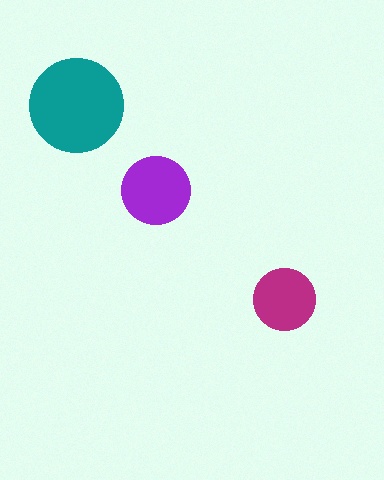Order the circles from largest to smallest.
the teal one, the purple one, the magenta one.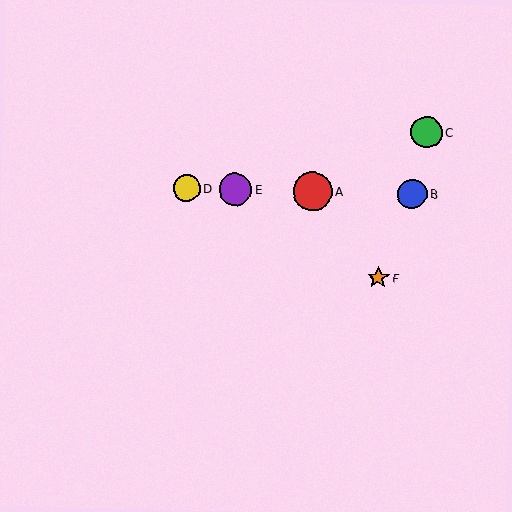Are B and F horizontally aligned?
No, B is at y≈194 and F is at y≈278.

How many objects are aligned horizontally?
4 objects (A, B, D, E) are aligned horizontally.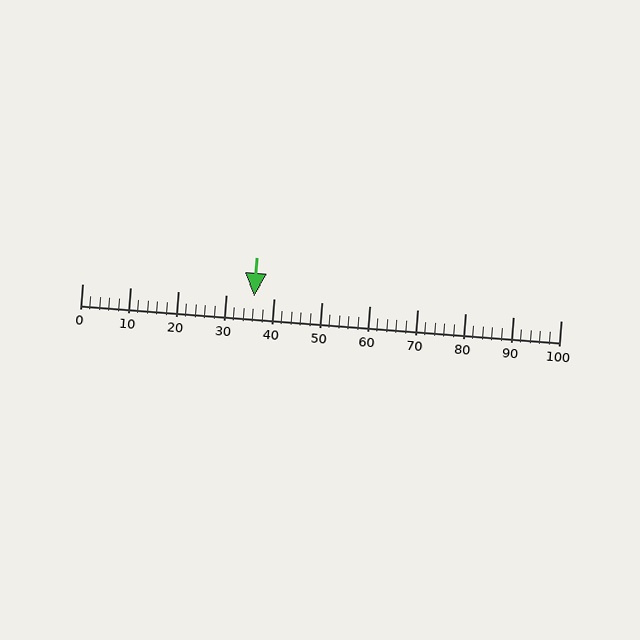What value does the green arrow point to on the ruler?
The green arrow points to approximately 36.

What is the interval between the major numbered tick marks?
The major tick marks are spaced 10 units apart.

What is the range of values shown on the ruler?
The ruler shows values from 0 to 100.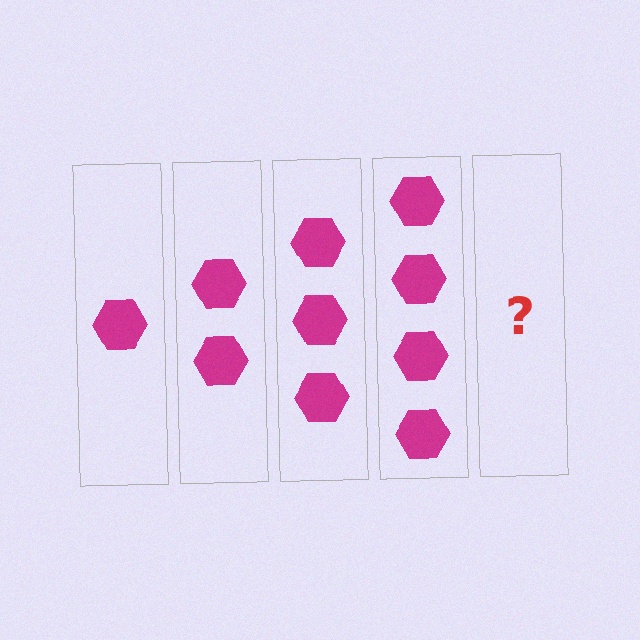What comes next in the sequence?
The next element should be 5 hexagons.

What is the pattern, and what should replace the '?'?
The pattern is that each step adds one more hexagon. The '?' should be 5 hexagons.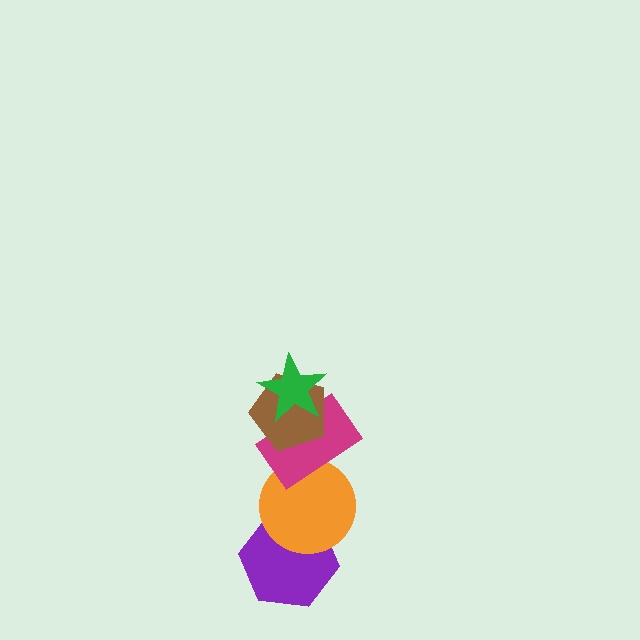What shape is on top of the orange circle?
The magenta rectangle is on top of the orange circle.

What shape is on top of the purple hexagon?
The orange circle is on top of the purple hexagon.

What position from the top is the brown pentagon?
The brown pentagon is 2nd from the top.